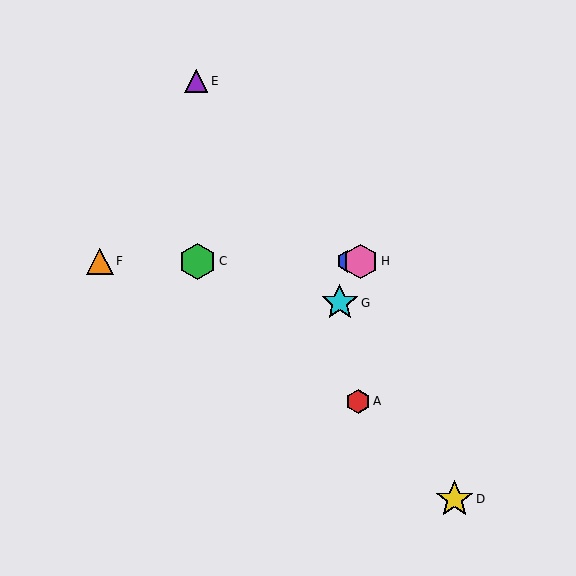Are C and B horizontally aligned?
Yes, both are at y≈261.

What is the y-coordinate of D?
Object D is at y≈499.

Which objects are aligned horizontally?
Objects B, C, F, H are aligned horizontally.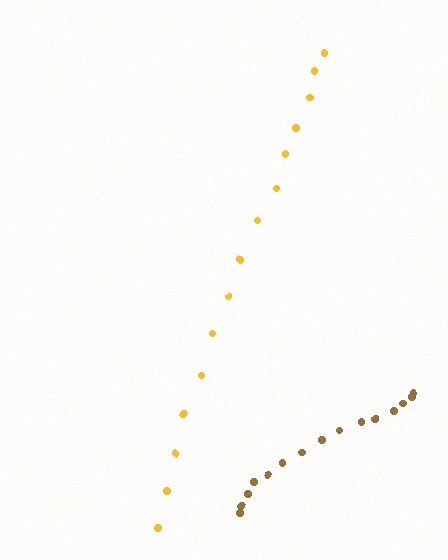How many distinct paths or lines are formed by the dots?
There are 2 distinct paths.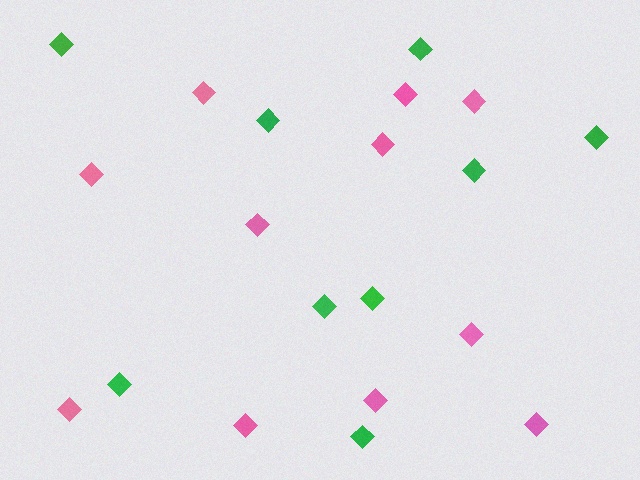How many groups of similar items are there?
There are 2 groups: one group of green diamonds (9) and one group of pink diamonds (11).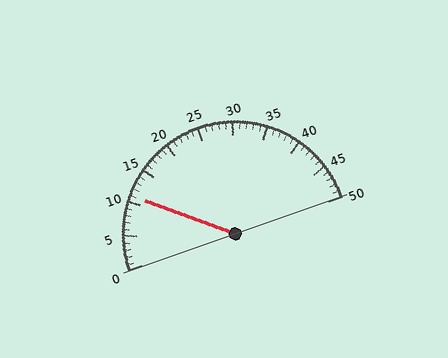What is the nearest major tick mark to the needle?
The nearest major tick mark is 10.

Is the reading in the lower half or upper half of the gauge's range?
The reading is in the lower half of the range (0 to 50).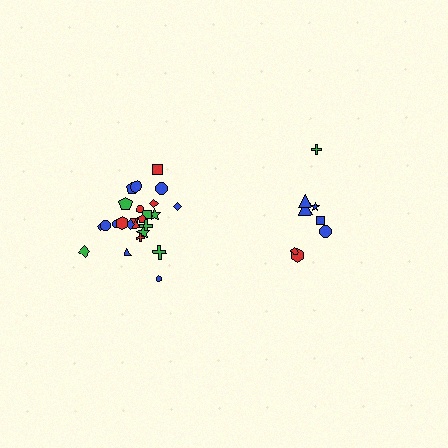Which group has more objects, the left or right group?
The left group.